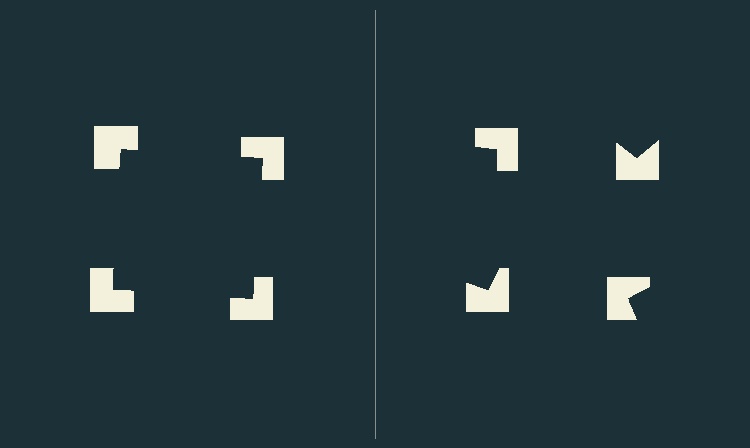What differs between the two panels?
The notched squares are positioned identically on both sides; only the wedge orientations differ. On the left they align to a square; on the right they are misaligned.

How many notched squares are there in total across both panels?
8 — 4 on each side.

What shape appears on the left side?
An illusory square.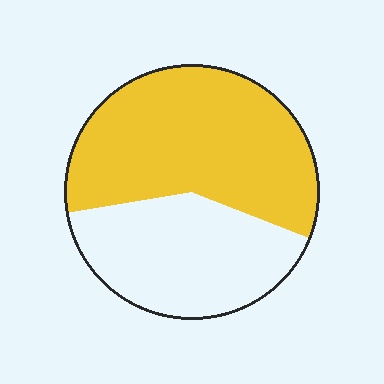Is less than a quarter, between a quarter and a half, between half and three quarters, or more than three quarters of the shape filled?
Between half and three quarters.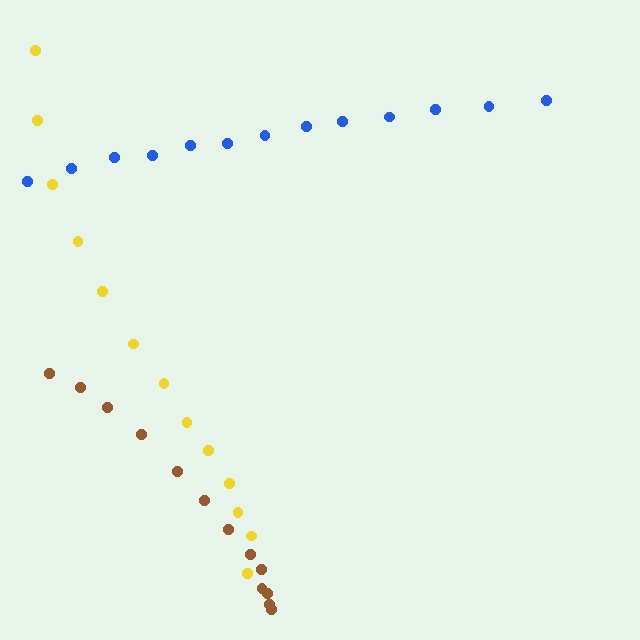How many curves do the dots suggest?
There are 3 distinct paths.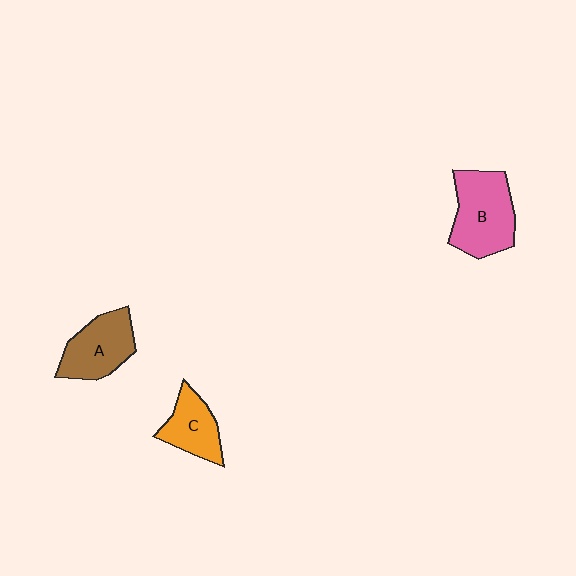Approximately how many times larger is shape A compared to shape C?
Approximately 1.3 times.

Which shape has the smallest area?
Shape C (orange).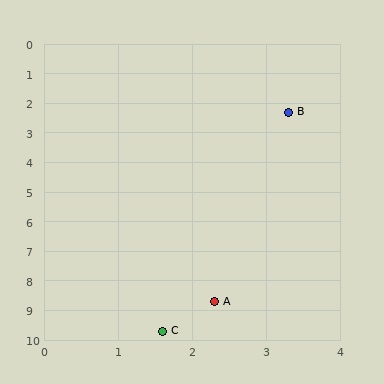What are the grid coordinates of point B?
Point B is at approximately (3.3, 2.3).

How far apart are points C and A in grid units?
Points C and A are about 1.2 grid units apart.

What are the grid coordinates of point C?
Point C is at approximately (1.6, 9.7).